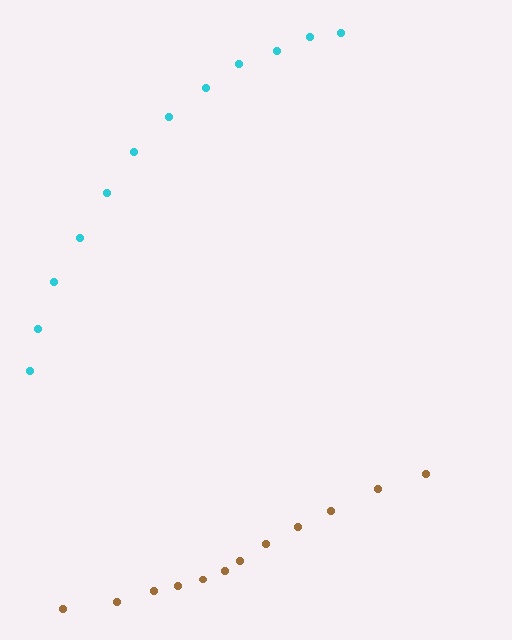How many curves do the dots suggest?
There are 2 distinct paths.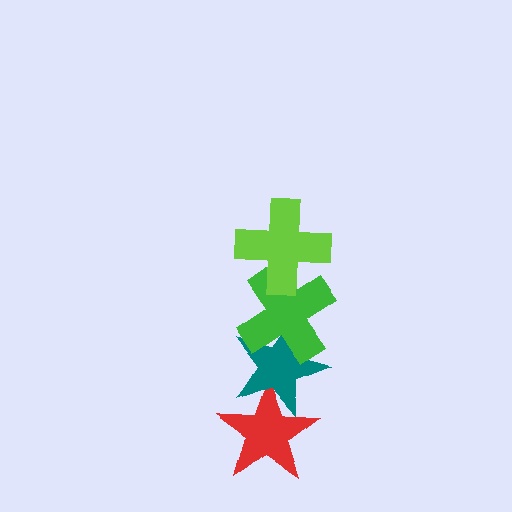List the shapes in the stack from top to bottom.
From top to bottom: the lime cross, the green cross, the teal star, the red star.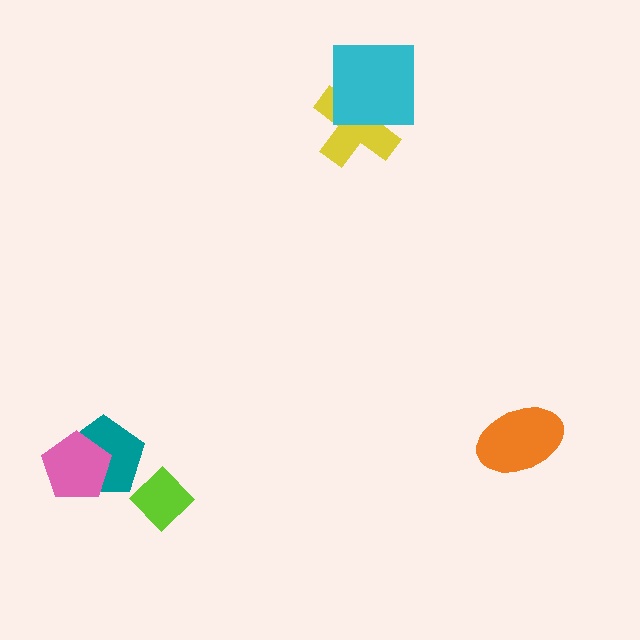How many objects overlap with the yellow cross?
1 object overlaps with the yellow cross.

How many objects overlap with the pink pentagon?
1 object overlaps with the pink pentagon.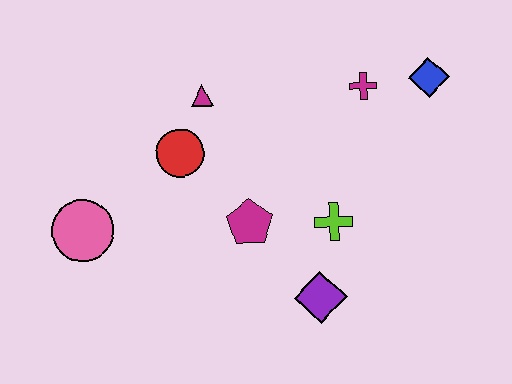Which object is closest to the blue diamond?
The magenta cross is closest to the blue diamond.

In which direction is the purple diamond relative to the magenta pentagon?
The purple diamond is below the magenta pentagon.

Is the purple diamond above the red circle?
No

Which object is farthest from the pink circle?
The blue diamond is farthest from the pink circle.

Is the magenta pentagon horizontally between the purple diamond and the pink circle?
Yes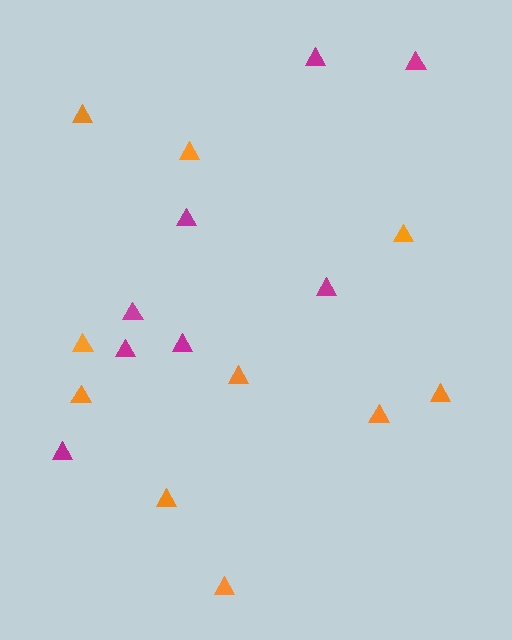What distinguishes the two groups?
There are 2 groups: one group of magenta triangles (8) and one group of orange triangles (10).